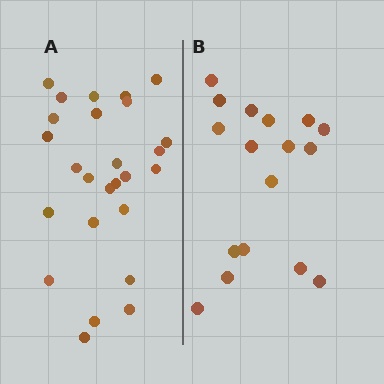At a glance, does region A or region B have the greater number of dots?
Region A (the left region) has more dots.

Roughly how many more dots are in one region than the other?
Region A has roughly 8 or so more dots than region B.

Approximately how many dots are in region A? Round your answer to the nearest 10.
About 30 dots. (The exact count is 26, which rounds to 30.)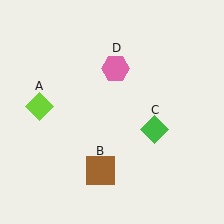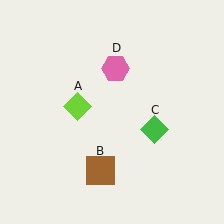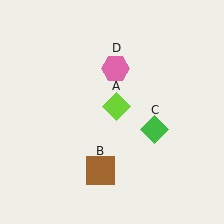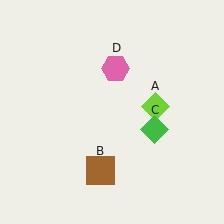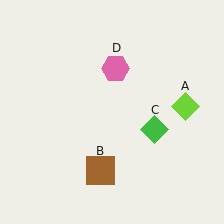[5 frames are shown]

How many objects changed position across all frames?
1 object changed position: lime diamond (object A).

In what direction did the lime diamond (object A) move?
The lime diamond (object A) moved right.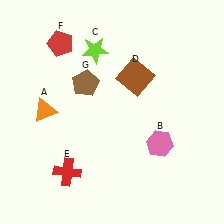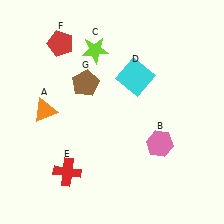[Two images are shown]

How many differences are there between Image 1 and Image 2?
There is 1 difference between the two images.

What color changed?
The square (D) changed from brown in Image 1 to cyan in Image 2.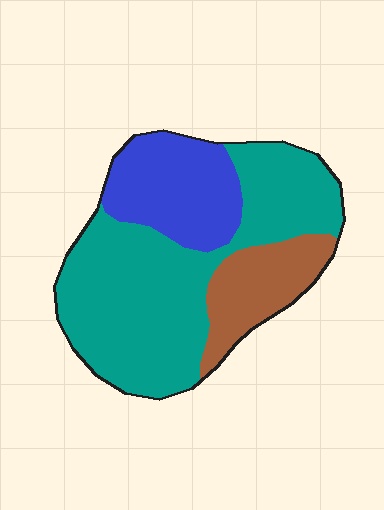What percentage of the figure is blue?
Blue covers roughly 25% of the figure.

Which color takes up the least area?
Brown, at roughly 15%.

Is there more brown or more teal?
Teal.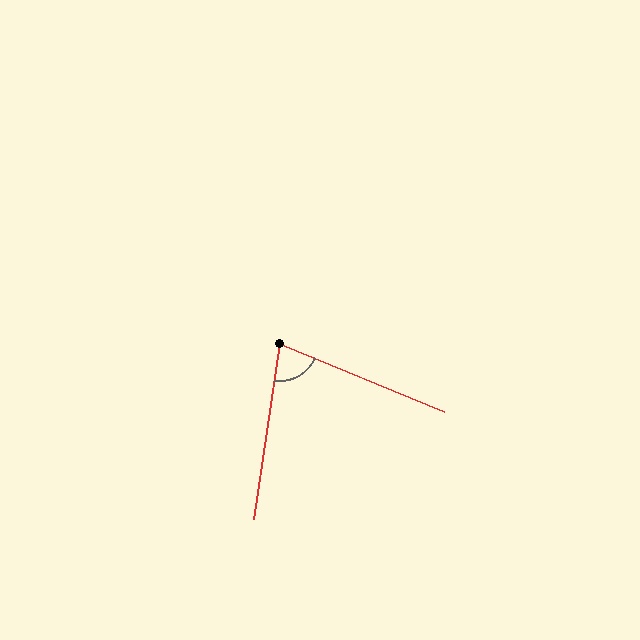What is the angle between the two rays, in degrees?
Approximately 76 degrees.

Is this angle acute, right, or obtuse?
It is acute.